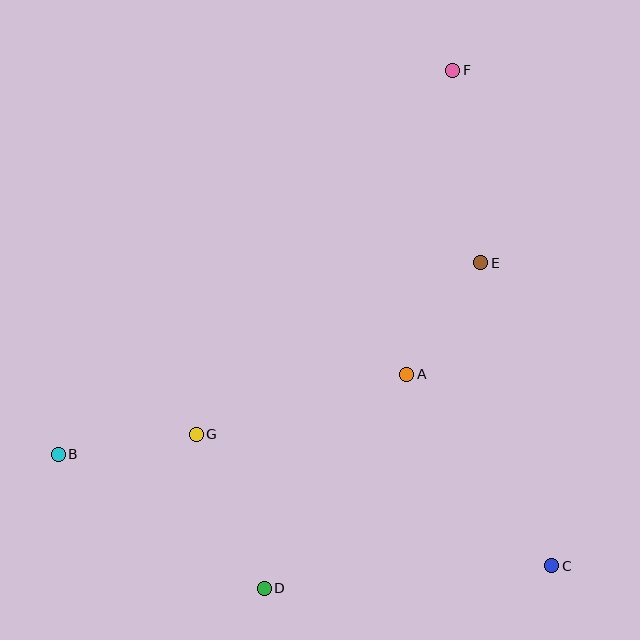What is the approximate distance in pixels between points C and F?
The distance between C and F is approximately 506 pixels.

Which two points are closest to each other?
Points A and E are closest to each other.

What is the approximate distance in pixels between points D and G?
The distance between D and G is approximately 168 pixels.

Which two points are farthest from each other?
Points D and F are farthest from each other.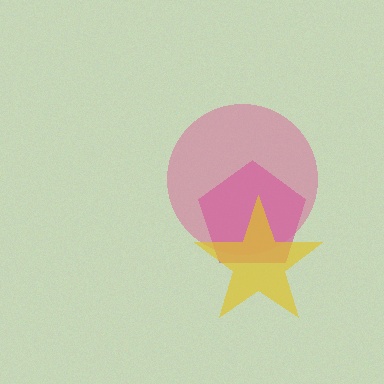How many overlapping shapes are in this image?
There are 3 overlapping shapes in the image.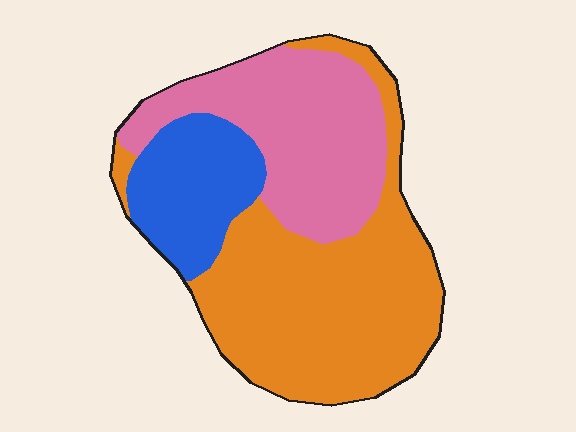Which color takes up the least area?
Blue, at roughly 20%.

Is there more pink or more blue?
Pink.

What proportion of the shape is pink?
Pink takes up between a quarter and a half of the shape.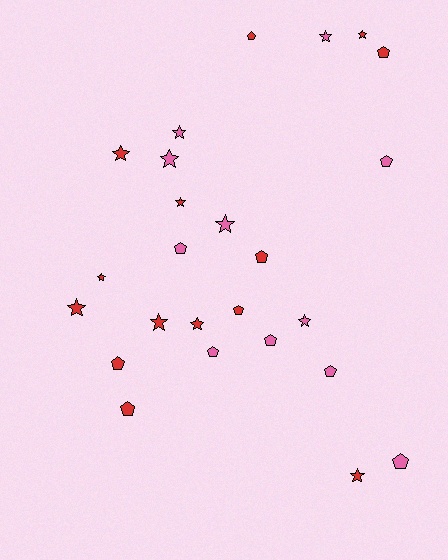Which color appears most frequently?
Red, with 14 objects.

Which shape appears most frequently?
Star, with 13 objects.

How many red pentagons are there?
There are 6 red pentagons.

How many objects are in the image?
There are 25 objects.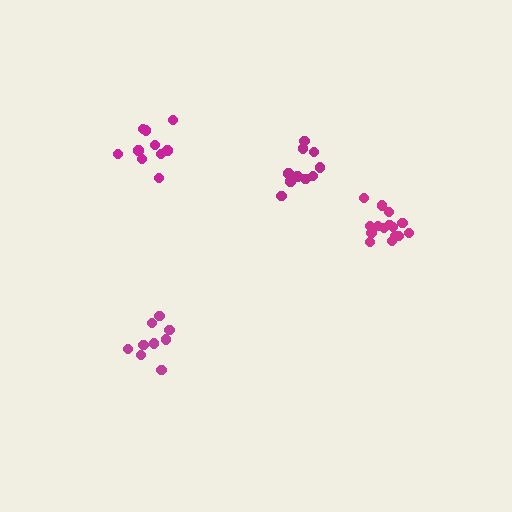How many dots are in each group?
Group 1: 11 dots, Group 2: 9 dots, Group 3: 15 dots, Group 4: 10 dots (45 total).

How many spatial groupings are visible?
There are 4 spatial groupings.